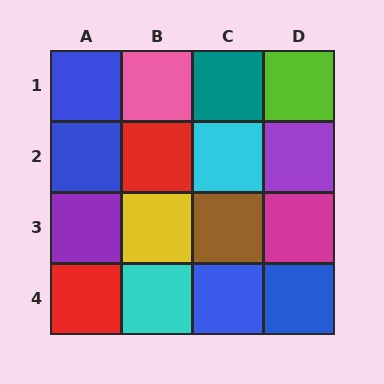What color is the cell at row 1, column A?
Blue.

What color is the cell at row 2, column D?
Purple.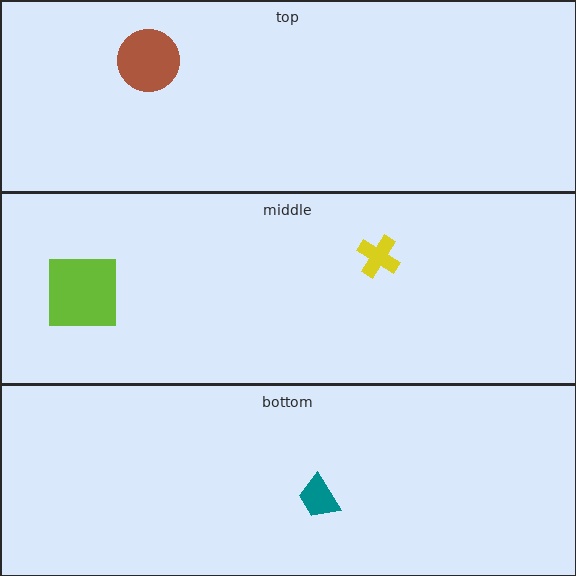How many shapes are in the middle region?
2.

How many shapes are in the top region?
1.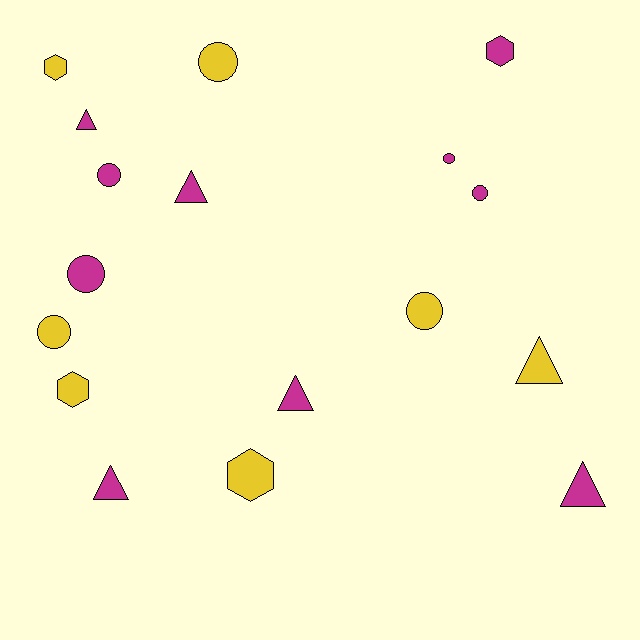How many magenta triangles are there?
There are 5 magenta triangles.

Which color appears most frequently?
Magenta, with 10 objects.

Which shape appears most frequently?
Circle, with 7 objects.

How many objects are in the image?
There are 17 objects.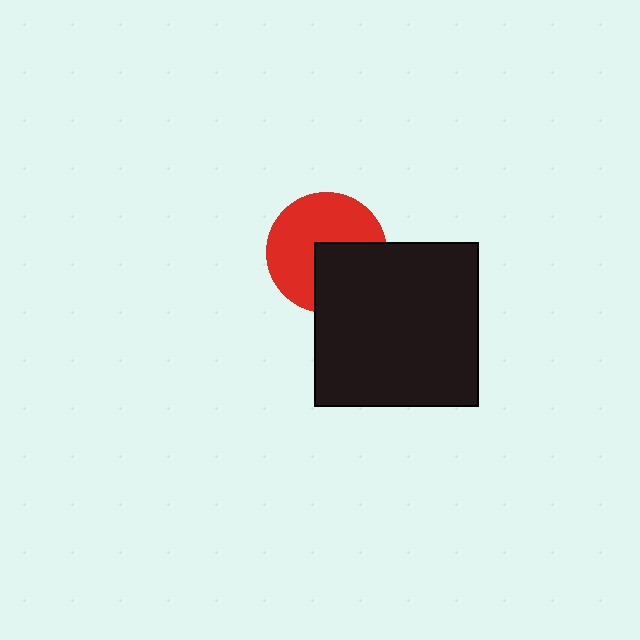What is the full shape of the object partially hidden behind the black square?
The partially hidden object is a red circle.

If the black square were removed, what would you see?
You would see the complete red circle.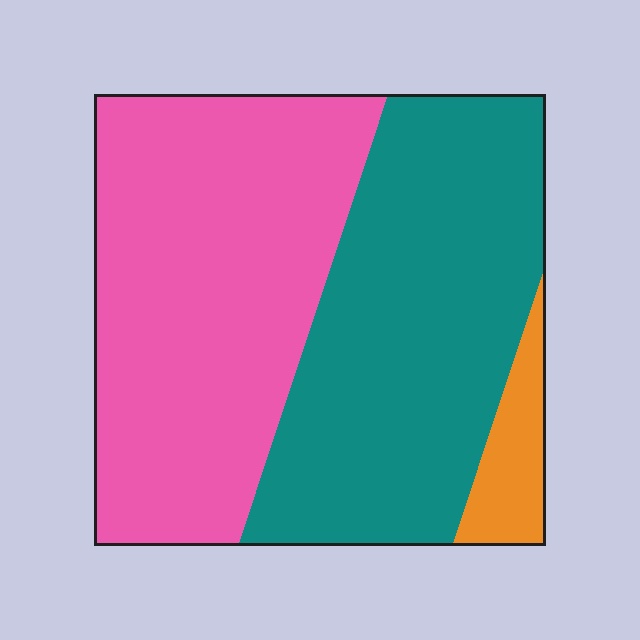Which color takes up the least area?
Orange, at roughly 5%.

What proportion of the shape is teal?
Teal covers 45% of the shape.